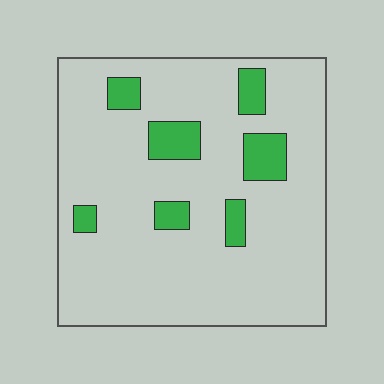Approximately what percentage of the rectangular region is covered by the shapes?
Approximately 15%.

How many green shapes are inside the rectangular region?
7.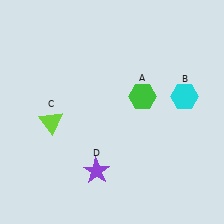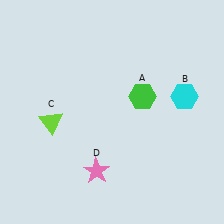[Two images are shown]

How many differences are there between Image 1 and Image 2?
There is 1 difference between the two images.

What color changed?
The star (D) changed from purple in Image 1 to pink in Image 2.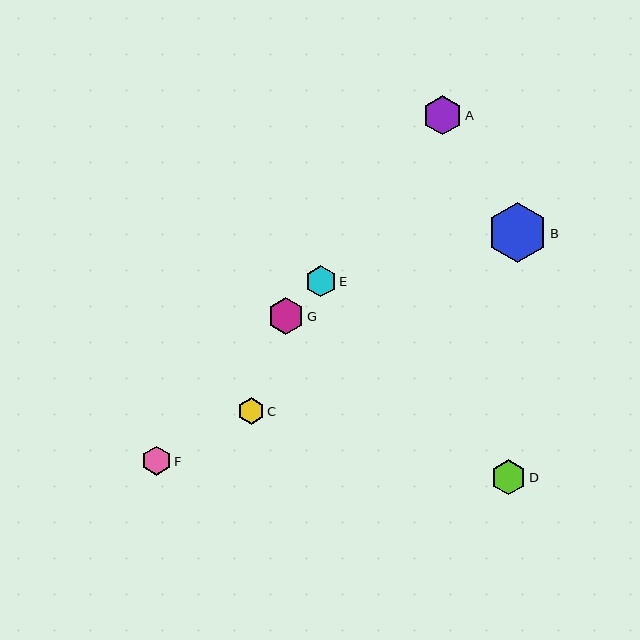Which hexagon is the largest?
Hexagon B is the largest with a size of approximately 60 pixels.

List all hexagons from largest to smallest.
From largest to smallest: B, A, G, D, E, F, C.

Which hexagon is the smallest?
Hexagon C is the smallest with a size of approximately 26 pixels.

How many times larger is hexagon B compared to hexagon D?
Hexagon B is approximately 1.7 times the size of hexagon D.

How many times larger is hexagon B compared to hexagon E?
Hexagon B is approximately 1.9 times the size of hexagon E.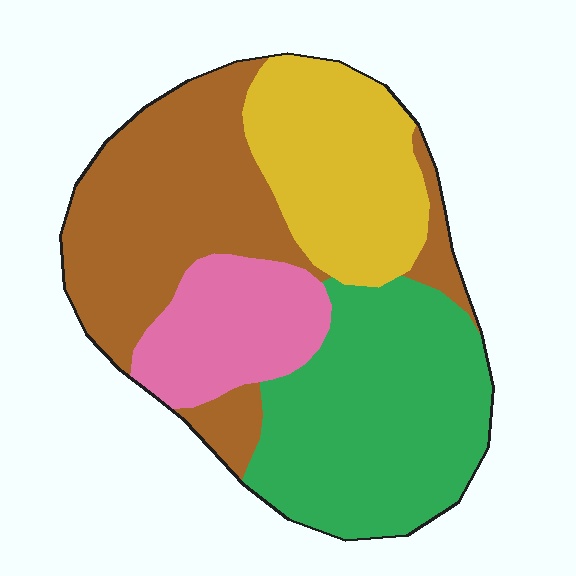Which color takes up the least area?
Pink, at roughly 15%.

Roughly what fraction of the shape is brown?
Brown takes up about one third (1/3) of the shape.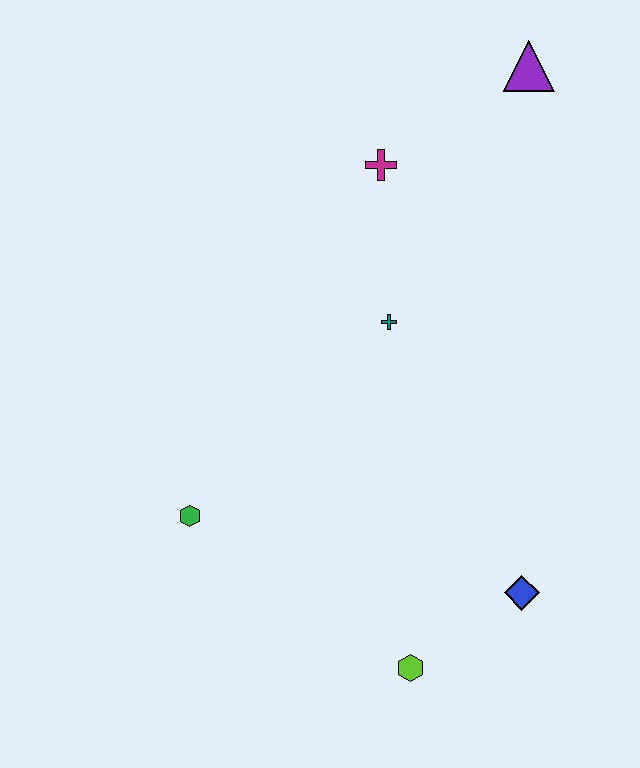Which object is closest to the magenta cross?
The teal cross is closest to the magenta cross.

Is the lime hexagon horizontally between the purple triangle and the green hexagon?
Yes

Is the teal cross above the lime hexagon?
Yes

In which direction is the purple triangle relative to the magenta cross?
The purple triangle is to the right of the magenta cross.